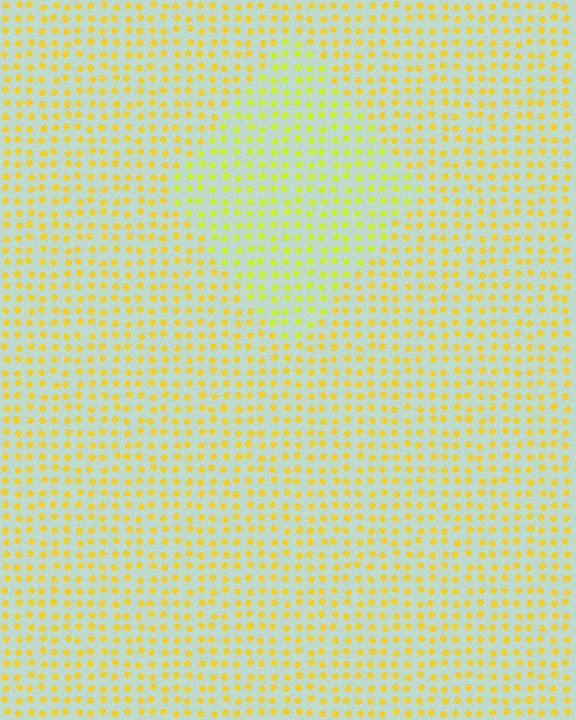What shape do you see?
I see a diamond.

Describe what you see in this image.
The image is filled with small yellow elements in a uniform arrangement. A diamond-shaped region is visible where the elements are tinted to a slightly different hue, forming a subtle color boundary.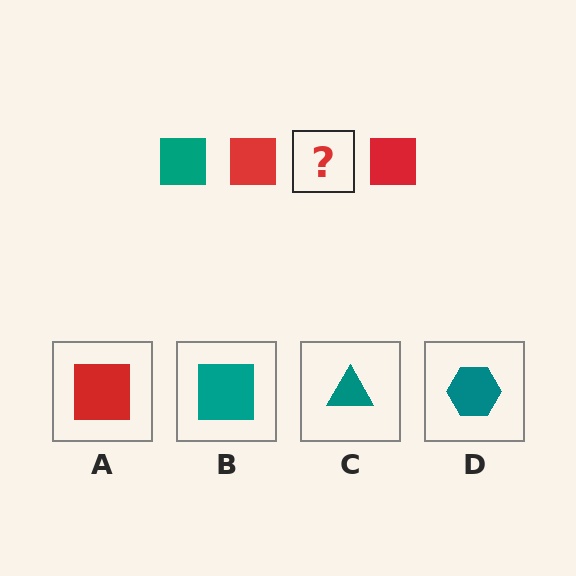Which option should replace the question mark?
Option B.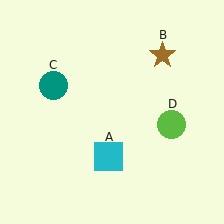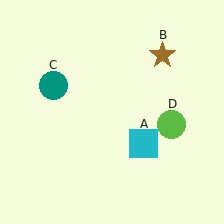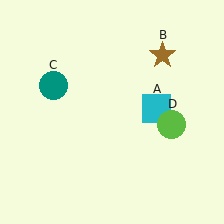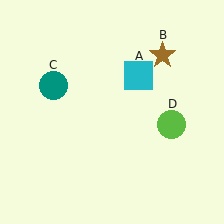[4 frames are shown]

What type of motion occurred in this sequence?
The cyan square (object A) rotated counterclockwise around the center of the scene.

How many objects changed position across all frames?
1 object changed position: cyan square (object A).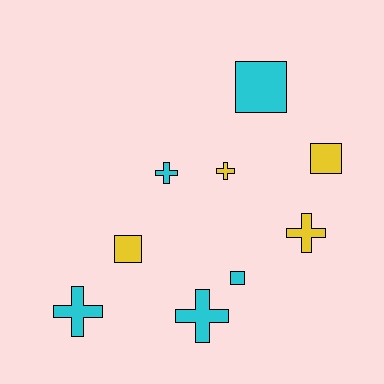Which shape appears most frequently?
Cross, with 5 objects.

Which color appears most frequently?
Cyan, with 5 objects.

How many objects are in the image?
There are 9 objects.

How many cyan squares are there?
There are 2 cyan squares.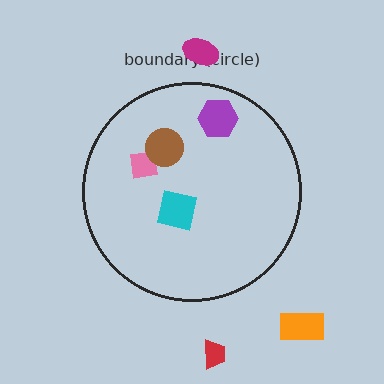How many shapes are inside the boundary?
4 inside, 3 outside.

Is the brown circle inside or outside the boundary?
Inside.